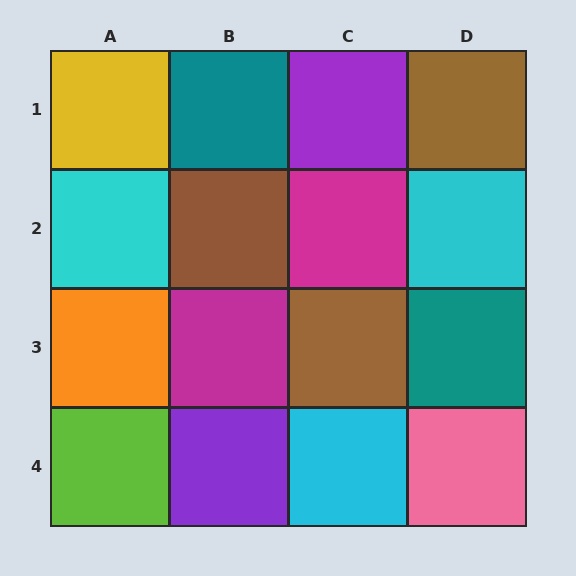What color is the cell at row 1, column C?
Purple.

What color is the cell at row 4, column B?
Purple.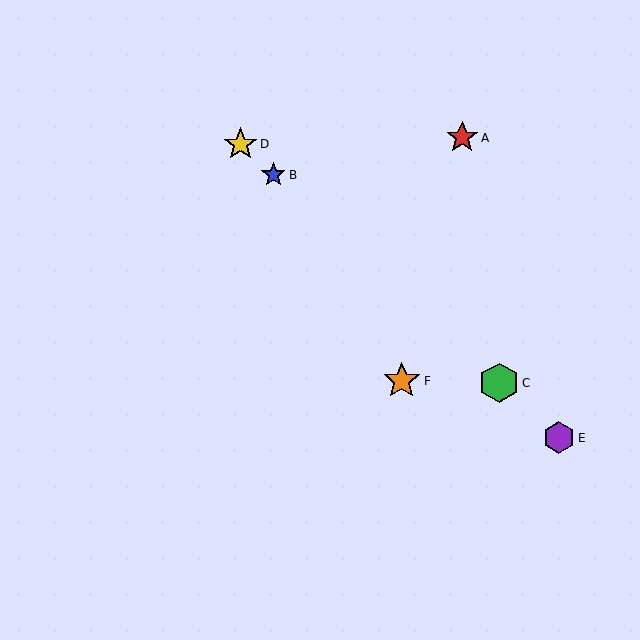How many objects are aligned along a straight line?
4 objects (B, C, D, E) are aligned along a straight line.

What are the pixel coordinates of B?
Object B is at (273, 175).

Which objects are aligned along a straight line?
Objects B, C, D, E are aligned along a straight line.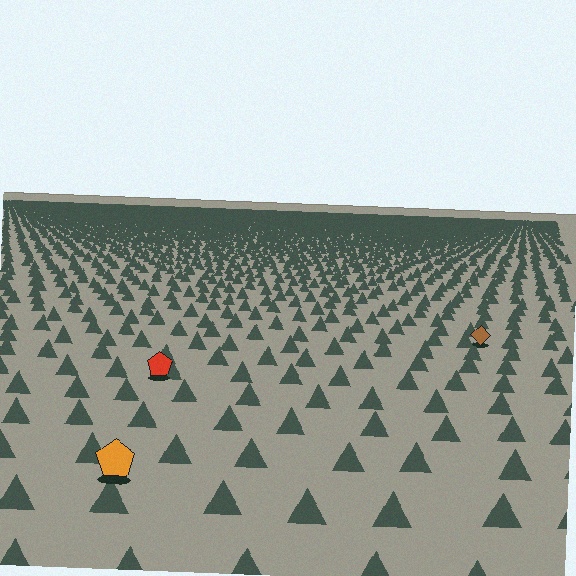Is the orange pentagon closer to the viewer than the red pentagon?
Yes. The orange pentagon is closer — you can tell from the texture gradient: the ground texture is coarser near it.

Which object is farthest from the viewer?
The brown diamond is farthest from the viewer. It appears smaller and the ground texture around it is denser.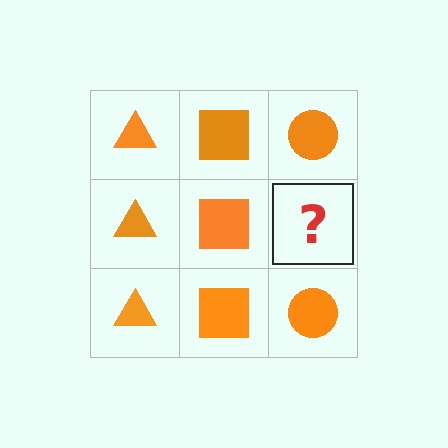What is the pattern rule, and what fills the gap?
The rule is that each column has a consistent shape. The gap should be filled with an orange circle.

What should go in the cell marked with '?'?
The missing cell should contain an orange circle.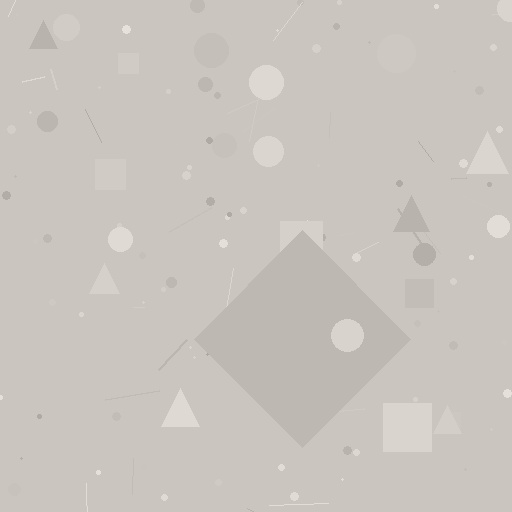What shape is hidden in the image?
A diamond is hidden in the image.